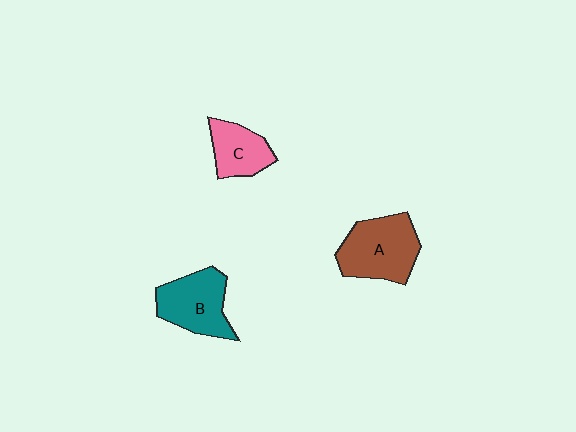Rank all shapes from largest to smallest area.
From largest to smallest: A (brown), B (teal), C (pink).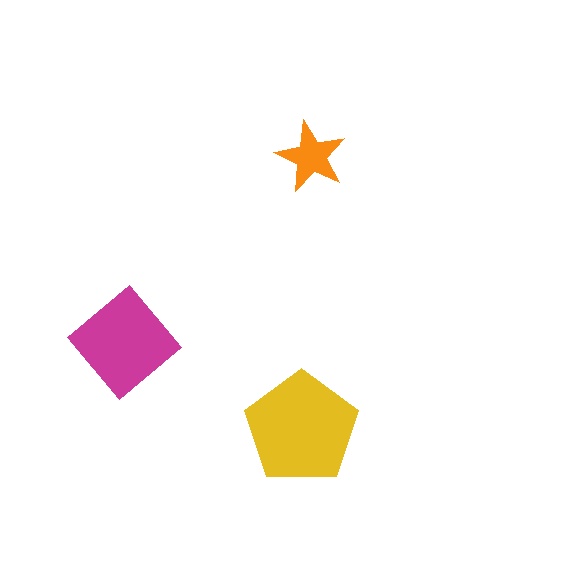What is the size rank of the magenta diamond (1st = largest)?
2nd.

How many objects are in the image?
There are 3 objects in the image.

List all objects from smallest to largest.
The orange star, the magenta diamond, the yellow pentagon.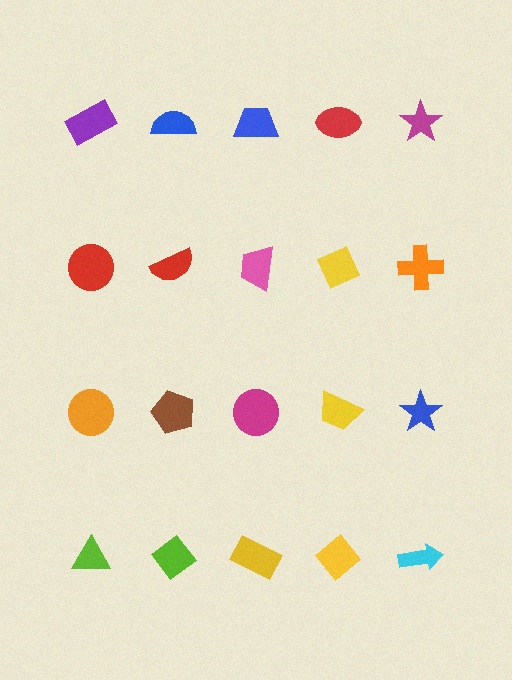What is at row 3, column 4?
A yellow trapezoid.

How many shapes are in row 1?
5 shapes.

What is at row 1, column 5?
A magenta star.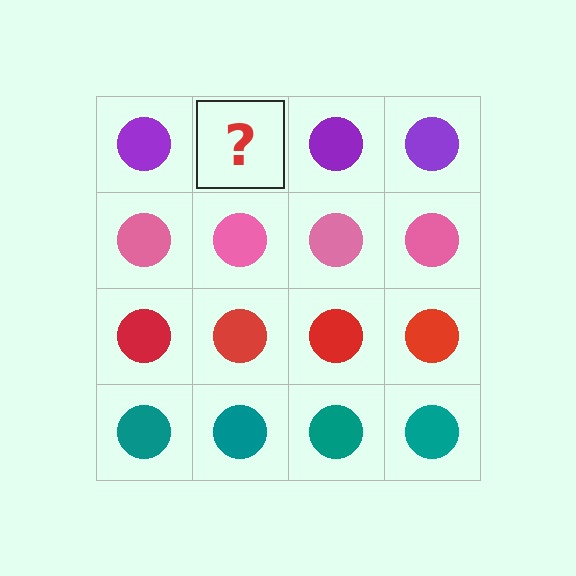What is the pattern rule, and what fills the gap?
The rule is that each row has a consistent color. The gap should be filled with a purple circle.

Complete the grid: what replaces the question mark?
The question mark should be replaced with a purple circle.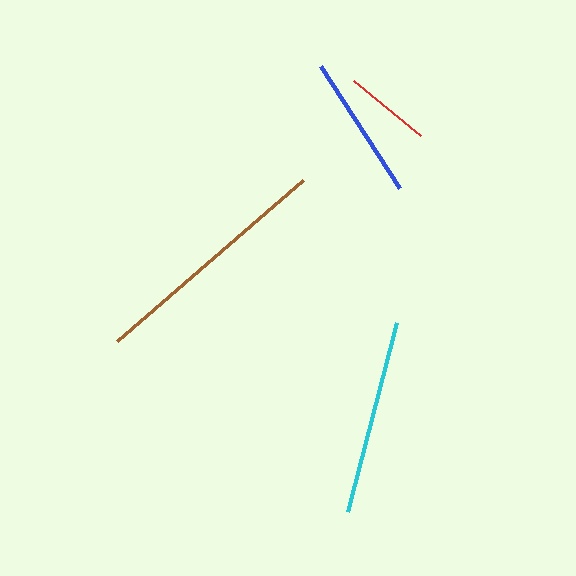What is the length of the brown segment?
The brown segment is approximately 245 pixels long.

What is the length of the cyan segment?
The cyan segment is approximately 196 pixels long.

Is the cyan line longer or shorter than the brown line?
The brown line is longer than the cyan line.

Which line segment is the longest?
The brown line is the longest at approximately 245 pixels.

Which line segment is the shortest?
The red line is the shortest at approximately 87 pixels.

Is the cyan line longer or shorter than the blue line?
The cyan line is longer than the blue line.